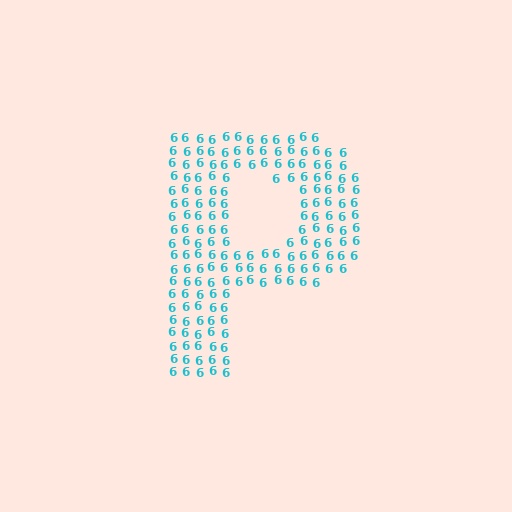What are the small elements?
The small elements are digit 6's.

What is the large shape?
The large shape is the letter P.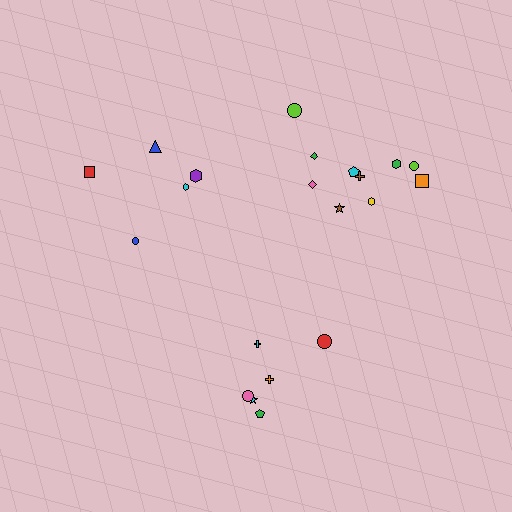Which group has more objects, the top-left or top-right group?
The top-right group.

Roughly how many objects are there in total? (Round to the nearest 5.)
Roughly 20 objects in total.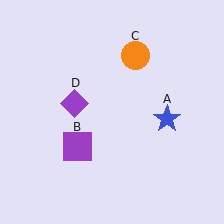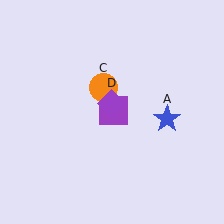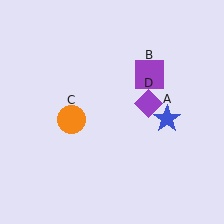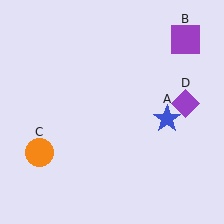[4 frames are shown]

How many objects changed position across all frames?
3 objects changed position: purple square (object B), orange circle (object C), purple diamond (object D).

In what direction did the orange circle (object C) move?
The orange circle (object C) moved down and to the left.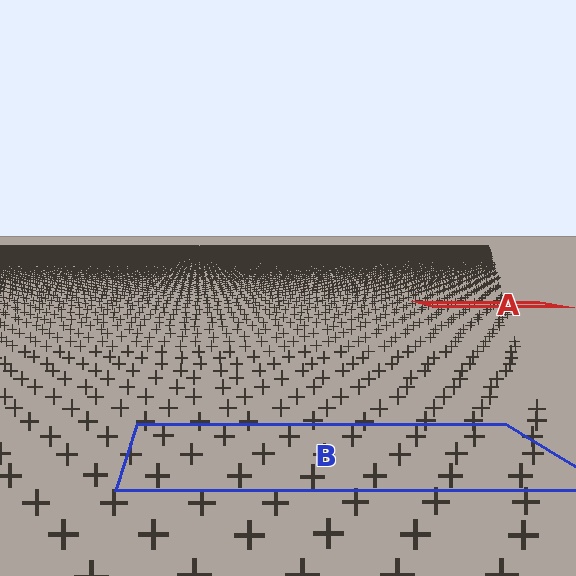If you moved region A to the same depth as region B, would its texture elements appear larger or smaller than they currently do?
They would appear larger. At a closer depth, the same texture elements are projected at a bigger on-screen size.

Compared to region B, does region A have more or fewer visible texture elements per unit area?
Region A has more texture elements per unit area — they are packed more densely because it is farther away.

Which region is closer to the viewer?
Region B is closer. The texture elements there are larger and more spread out.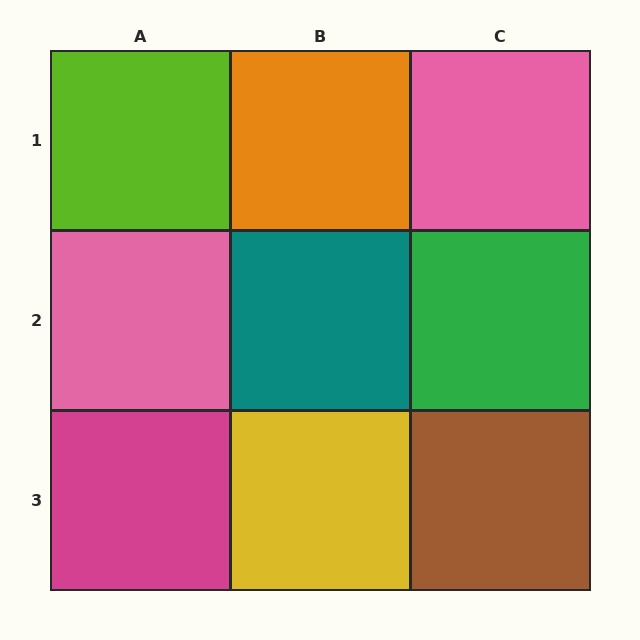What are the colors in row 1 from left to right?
Lime, orange, pink.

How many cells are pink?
2 cells are pink.